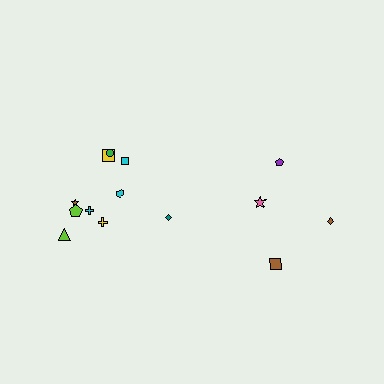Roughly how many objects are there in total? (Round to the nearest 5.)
Roughly 15 objects in total.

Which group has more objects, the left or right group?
The left group.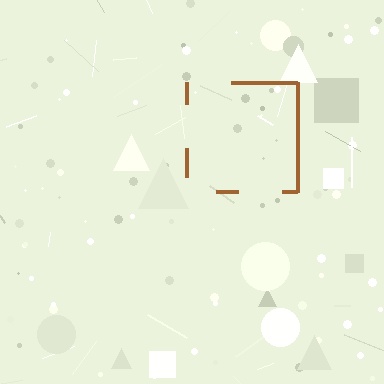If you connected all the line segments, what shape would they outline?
They would outline a square.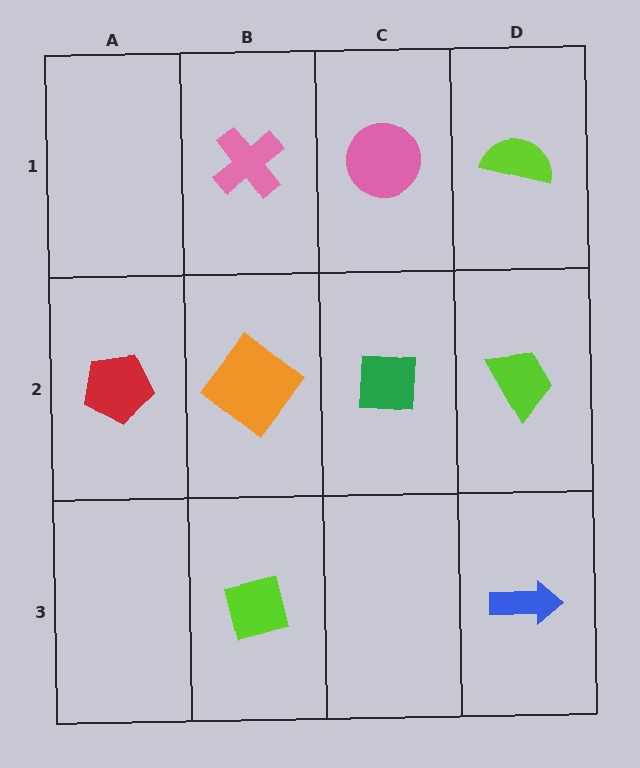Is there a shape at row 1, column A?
No, that cell is empty.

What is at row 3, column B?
A lime square.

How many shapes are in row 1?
3 shapes.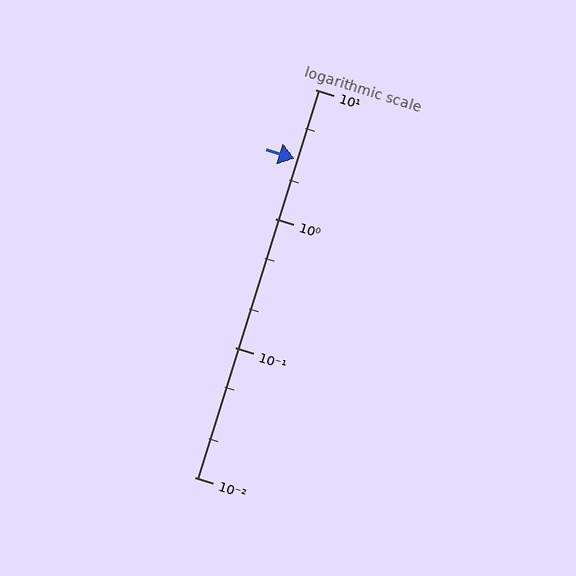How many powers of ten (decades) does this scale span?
The scale spans 3 decades, from 0.01 to 10.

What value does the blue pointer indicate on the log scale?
The pointer indicates approximately 2.9.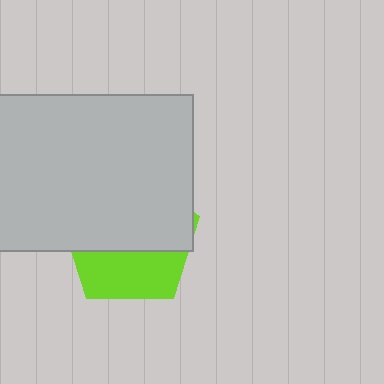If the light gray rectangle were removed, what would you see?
You would see the complete lime pentagon.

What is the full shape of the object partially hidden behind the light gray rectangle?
The partially hidden object is a lime pentagon.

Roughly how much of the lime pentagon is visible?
A small part of it is visible (roughly 38%).